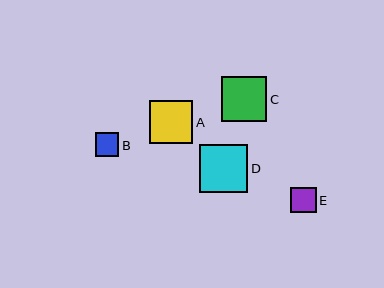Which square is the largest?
Square D is the largest with a size of approximately 48 pixels.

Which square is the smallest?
Square B is the smallest with a size of approximately 24 pixels.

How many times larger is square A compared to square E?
Square A is approximately 1.7 times the size of square E.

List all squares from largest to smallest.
From largest to smallest: D, C, A, E, B.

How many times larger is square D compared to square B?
Square D is approximately 2.1 times the size of square B.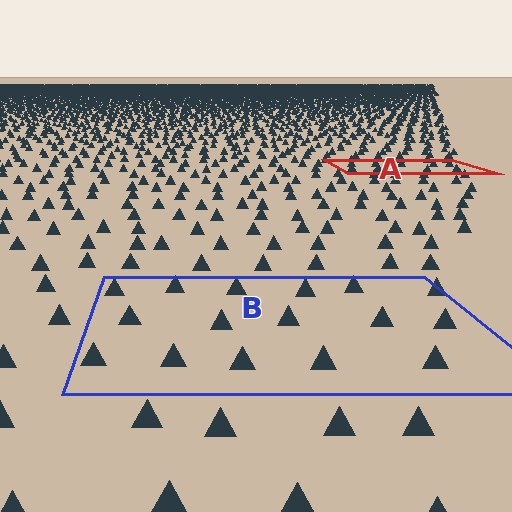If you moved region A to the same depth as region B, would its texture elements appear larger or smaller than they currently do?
They would appear larger. At a closer depth, the same texture elements are projected at a bigger on-screen size.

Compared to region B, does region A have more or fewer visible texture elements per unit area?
Region A has more texture elements per unit area — they are packed more densely because it is farther away.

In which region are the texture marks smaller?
The texture marks are smaller in region A, because it is farther away.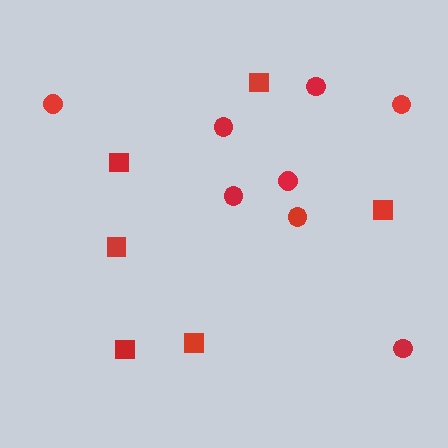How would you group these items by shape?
There are 2 groups: one group of squares (6) and one group of circles (8).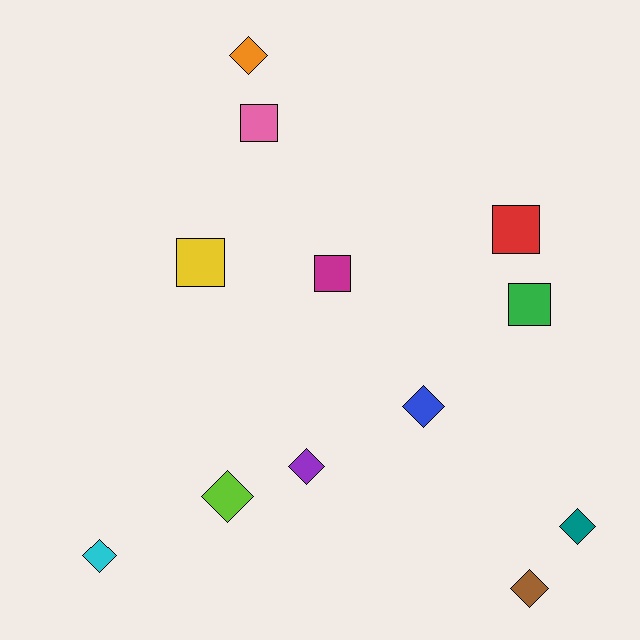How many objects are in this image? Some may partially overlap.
There are 12 objects.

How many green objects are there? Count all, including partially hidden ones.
There is 1 green object.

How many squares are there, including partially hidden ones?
There are 5 squares.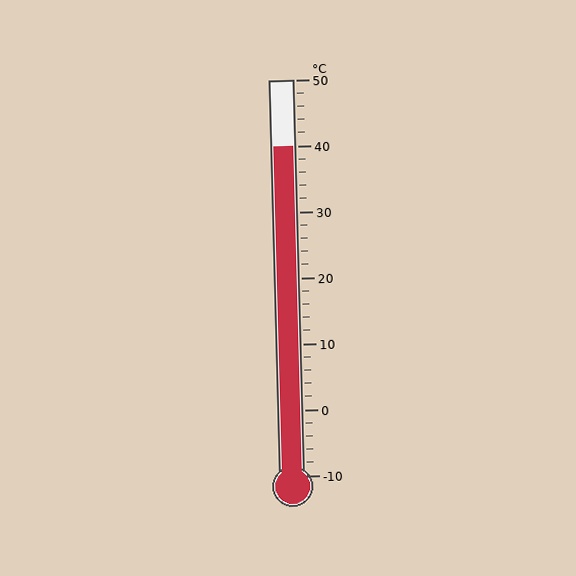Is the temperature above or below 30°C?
The temperature is above 30°C.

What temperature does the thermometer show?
The thermometer shows approximately 40°C.